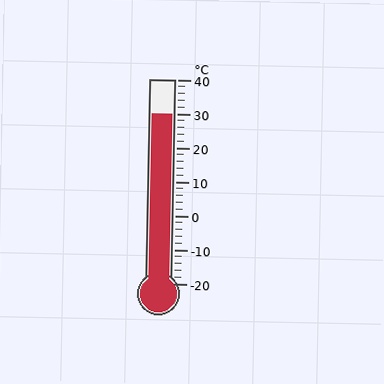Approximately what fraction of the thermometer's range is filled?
The thermometer is filled to approximately 85% of its range.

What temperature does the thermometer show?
The thermometer shows approximately 30°C.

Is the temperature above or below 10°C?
The temperature is above 10°C.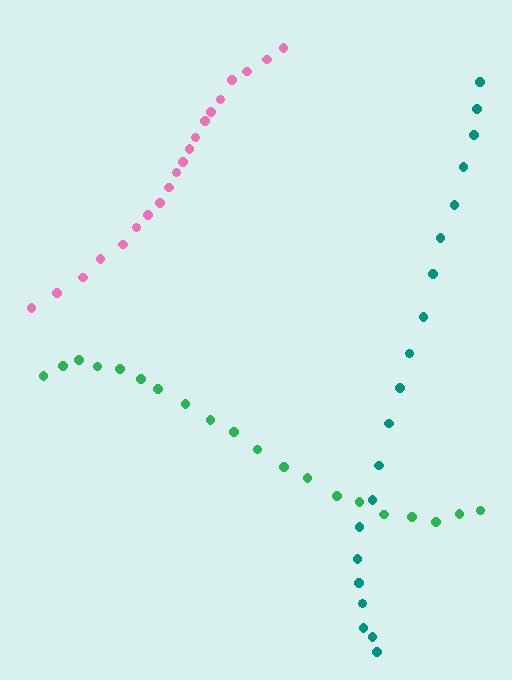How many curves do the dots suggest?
There are 3 distinct paths.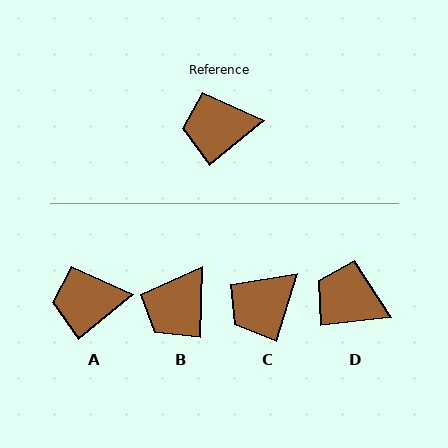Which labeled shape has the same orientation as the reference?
A.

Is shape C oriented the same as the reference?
No, it is off by about 33 degrees.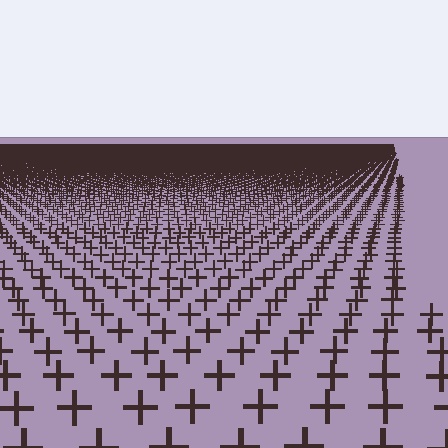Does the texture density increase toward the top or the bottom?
Density increases toward the top.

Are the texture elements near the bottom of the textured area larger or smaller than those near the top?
Larger. Near the bottom, elements are closer to the viewer and appear at a bigger on-screen size.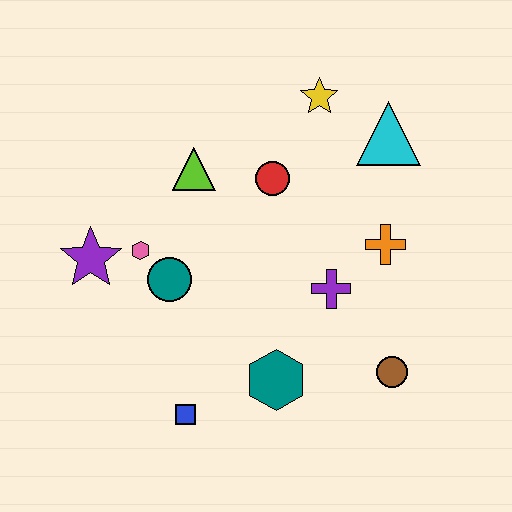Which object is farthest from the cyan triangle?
The blue square is farthest from the cyan triangle.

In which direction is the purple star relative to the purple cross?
The purple star is to the left of the purple cross.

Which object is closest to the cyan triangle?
The yellow star is closest to the cyan triangle.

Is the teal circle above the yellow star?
No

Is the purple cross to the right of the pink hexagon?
Yes